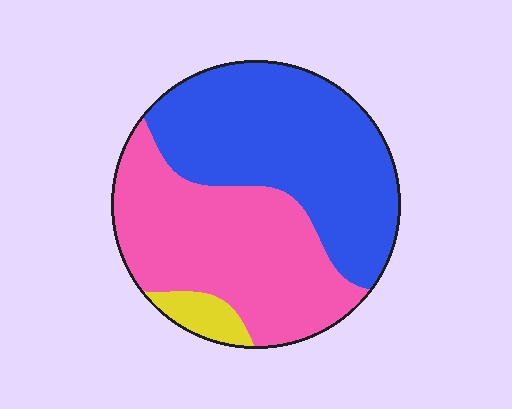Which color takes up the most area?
Blue, at roughly 50%.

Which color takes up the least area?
Yellow, at roughly 5%.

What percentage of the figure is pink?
Pink takes up between a quarter and a half of the figure.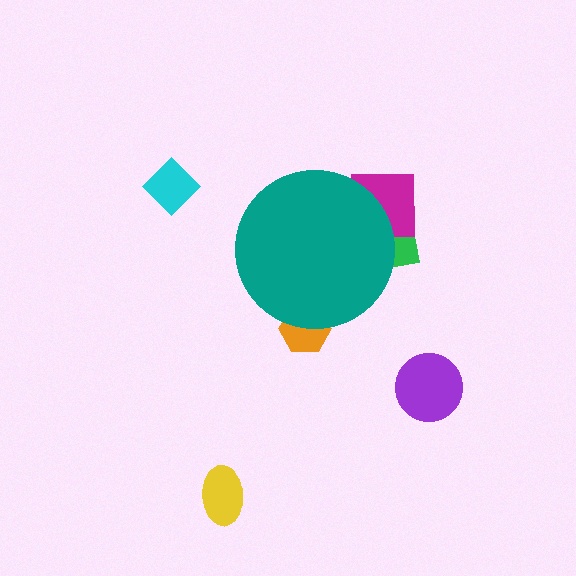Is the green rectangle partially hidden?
Yes, the green rectangle is partially hidden behind the teal circle.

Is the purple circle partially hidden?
No, the purple circle is fully visible.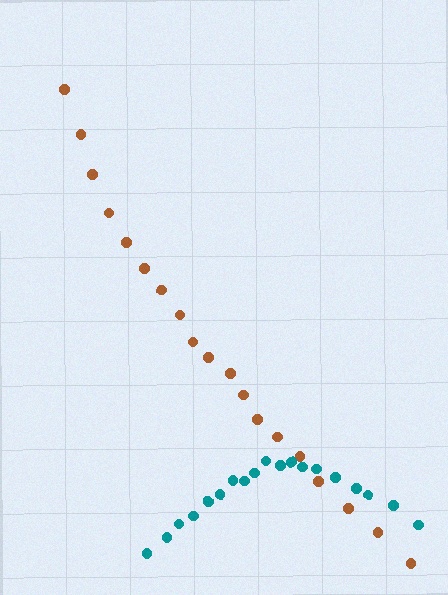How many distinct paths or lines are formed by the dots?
There are 2 distinct paths.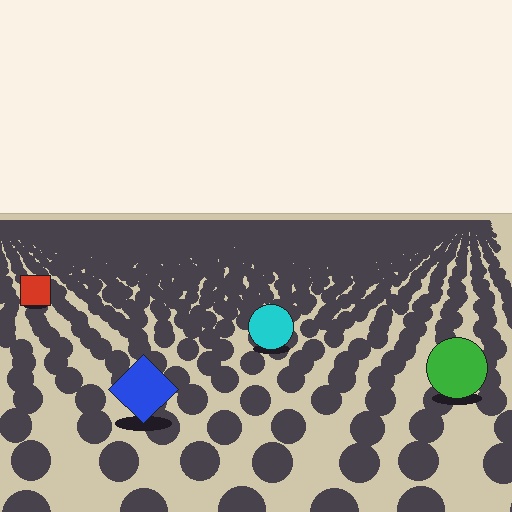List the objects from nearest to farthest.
From nearest to farthest: the blue diamond, the green circle, the cyan circle, the red square.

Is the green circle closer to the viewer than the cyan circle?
Yes. The green circle is closer — you can tell from the texture gradient: the ground texture is coarser near it.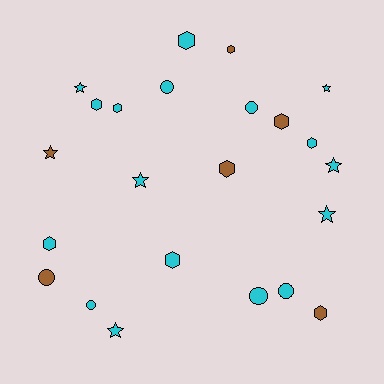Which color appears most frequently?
Cyan, with 17 objects.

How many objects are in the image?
There are 23 objects.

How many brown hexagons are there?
There are 4 brown hexagons.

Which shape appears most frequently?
Hexagon, with 10 objects.